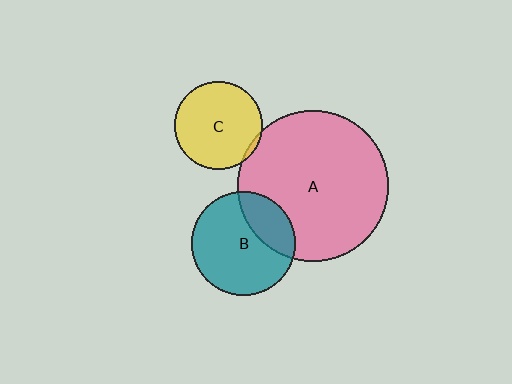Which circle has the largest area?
Circle A (pink).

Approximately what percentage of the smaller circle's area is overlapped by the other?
Approximately 25%.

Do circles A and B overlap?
Yes.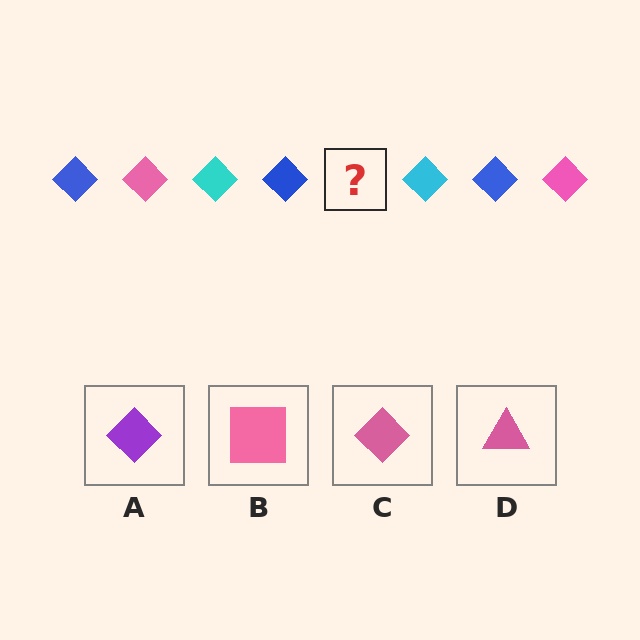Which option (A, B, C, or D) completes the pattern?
C.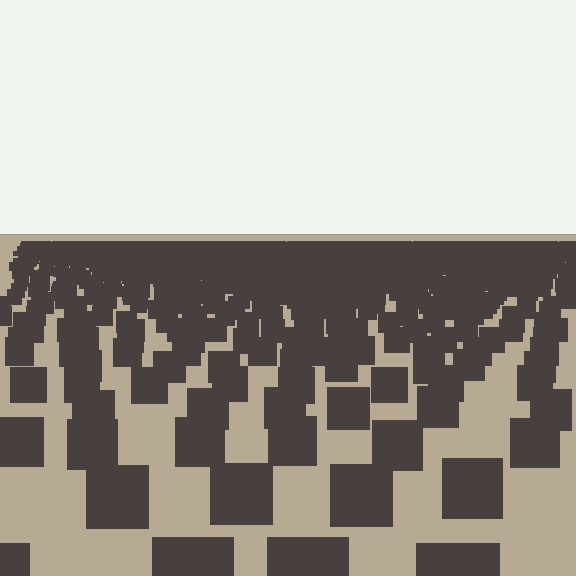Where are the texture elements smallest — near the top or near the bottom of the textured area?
Near the top.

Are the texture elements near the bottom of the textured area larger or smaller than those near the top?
Larger. Near the bottom, elements are closer to the viewer and appear at a bigger on-screen size.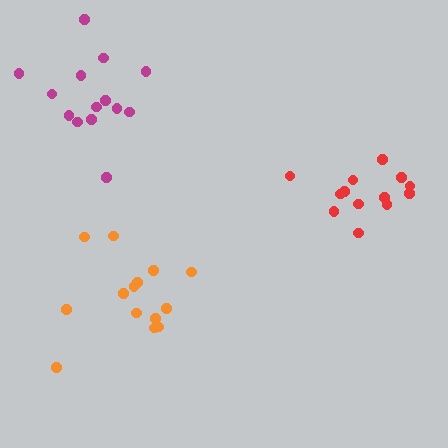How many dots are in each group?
Group 1: 14 dots, Group 2: 13 dots, Group 3: 14 dots (41 total).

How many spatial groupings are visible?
There are 3 spatial groupings.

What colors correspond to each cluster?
The clusters are colored: orange, red, magenta.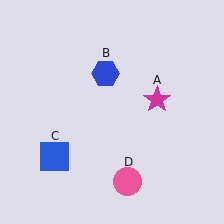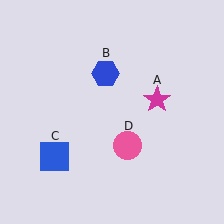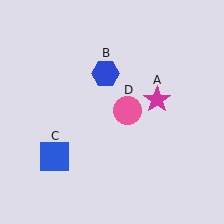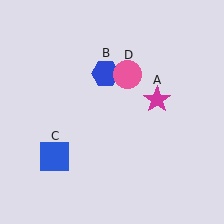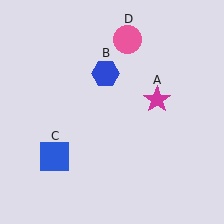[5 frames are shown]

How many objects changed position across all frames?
1 object changed position: pink circle (object D).